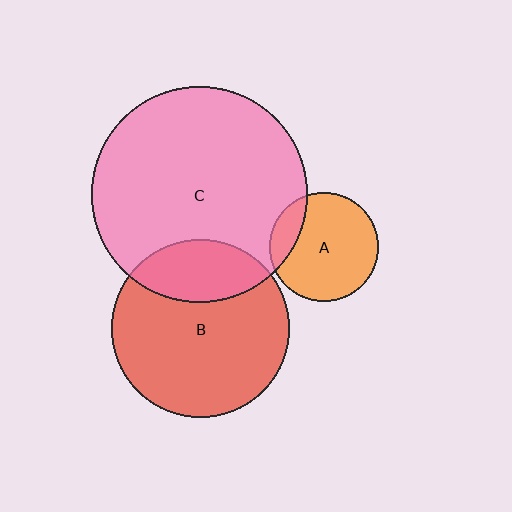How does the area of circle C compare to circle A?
Approximately 4.0 times.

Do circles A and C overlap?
Yes.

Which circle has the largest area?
Circle C (pink).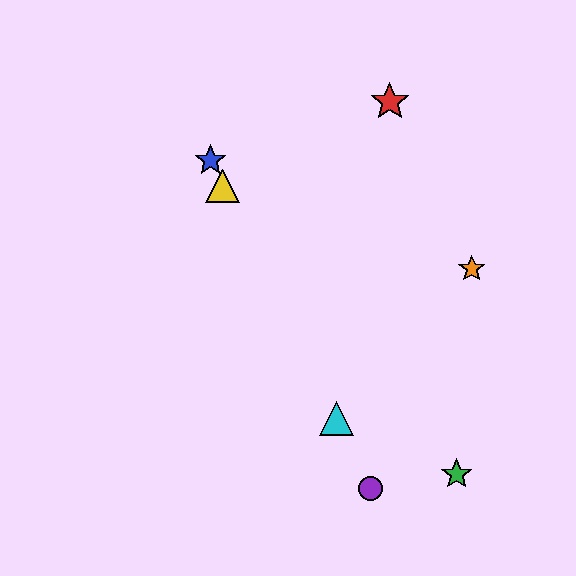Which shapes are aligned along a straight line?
The blue star, the yellow triangle, the purple circle, the cyan triangle are aligned along a straight line.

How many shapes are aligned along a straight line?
4 shapes (the blue star, the yellow triangle, the purple circle, the cyan triangle) are aligned along a straight line.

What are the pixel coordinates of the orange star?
The orange star is at (472, 269).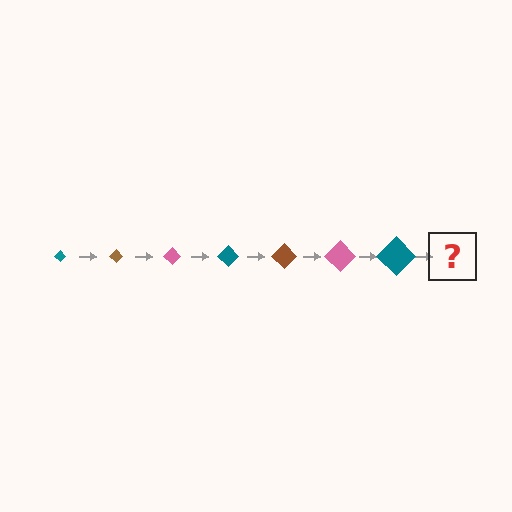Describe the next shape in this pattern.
It should be a brown diamond, larger than the previous one.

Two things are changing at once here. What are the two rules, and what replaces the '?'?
The two rules are that the diamond grows larger each step and the color cycles through teal, brown, and pink. The '?' should be a brown diamond, larger than the previous one.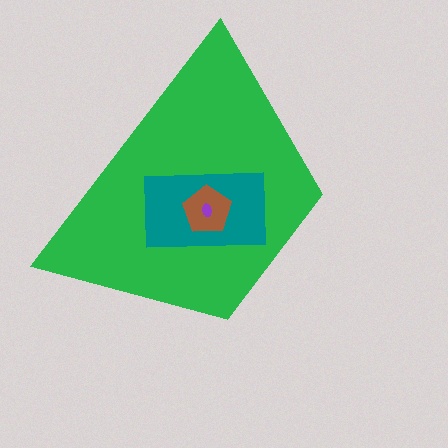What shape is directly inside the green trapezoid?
The teal rectangle.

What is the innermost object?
The purple ellipse.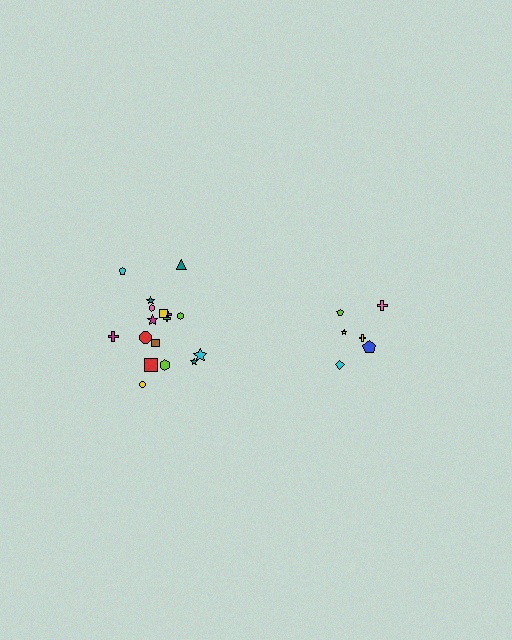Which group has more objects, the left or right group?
The left group.